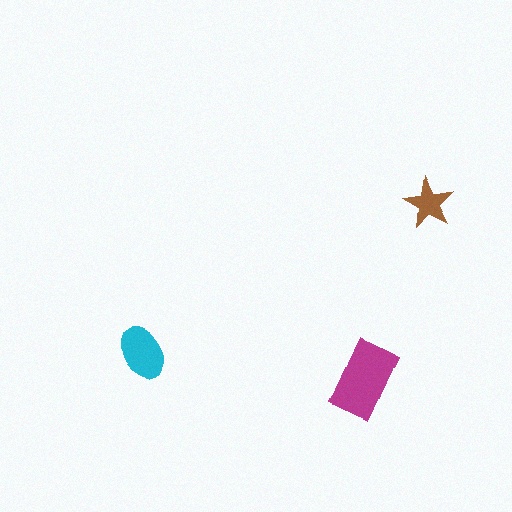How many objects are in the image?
There are 3 objects in the image.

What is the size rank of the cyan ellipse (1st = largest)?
2nd.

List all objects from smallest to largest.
The brown star, the cyan ellipse, the magenta rectangle.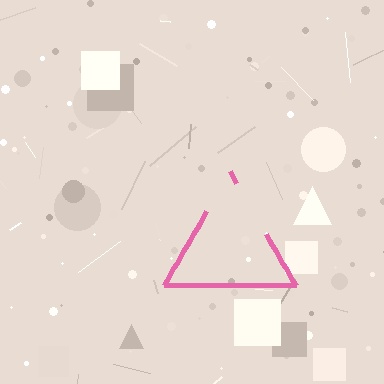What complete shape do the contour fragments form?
The contour fragments form a triangle.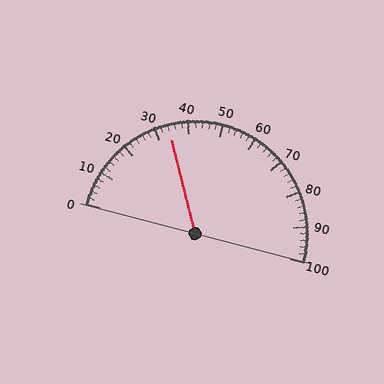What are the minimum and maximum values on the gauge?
The gauge ranges from 0 to 100.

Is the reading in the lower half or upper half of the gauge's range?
The reading is in the lower half of the range (0 to 100).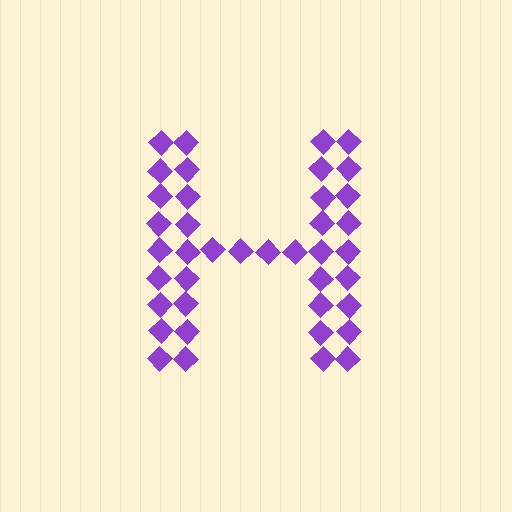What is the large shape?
The large shape is the letter H.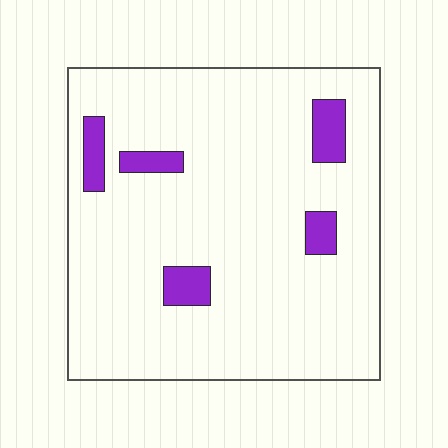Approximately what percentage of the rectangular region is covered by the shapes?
Approximately 10%.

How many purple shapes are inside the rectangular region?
5.